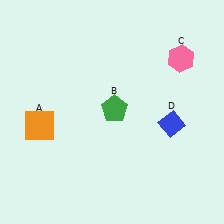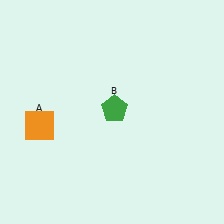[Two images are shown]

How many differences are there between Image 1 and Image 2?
There are 2 differences between the two images.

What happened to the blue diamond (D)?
The blue diamond (D) was removed in Image 2. It was in the bottom-right area of Image 1.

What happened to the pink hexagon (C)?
The pink hexagon (C) was removed in Image 2. It was in the top-right area of Image 1.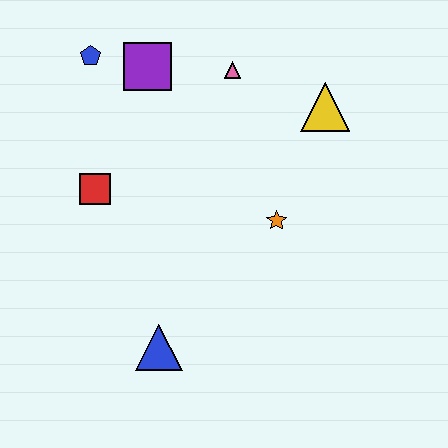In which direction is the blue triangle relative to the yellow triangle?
The blue triangle is below the yellow triangle.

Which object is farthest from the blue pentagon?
The blue triangle is farthest from the blue pentagon.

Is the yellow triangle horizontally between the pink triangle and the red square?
No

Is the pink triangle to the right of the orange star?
No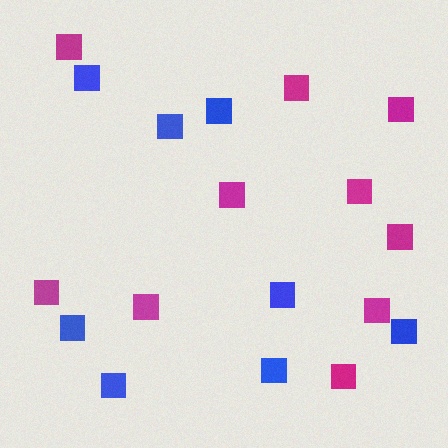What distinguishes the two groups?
There are 2 groups: one group of magenta squares (10) and one group of blue squares (8).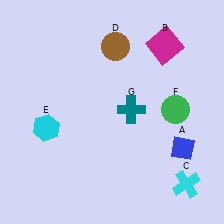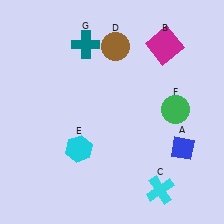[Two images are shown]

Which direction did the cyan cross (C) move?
The cyan cross (C) moved left.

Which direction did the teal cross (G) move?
The teal cross (G) moved up.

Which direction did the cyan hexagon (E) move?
The cyan hexagon (E) moved right.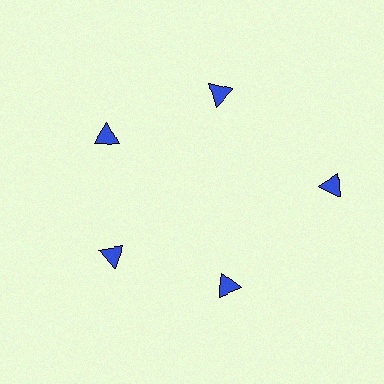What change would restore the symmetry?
The symmetry would be restored by moving it inward, back onto the ring so that all 5 triangles sit at equal angles and equal distance from the center.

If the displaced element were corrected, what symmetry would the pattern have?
It would have 5-fold rotational symmetry — the pattern would map onto itself every 72 degrees.